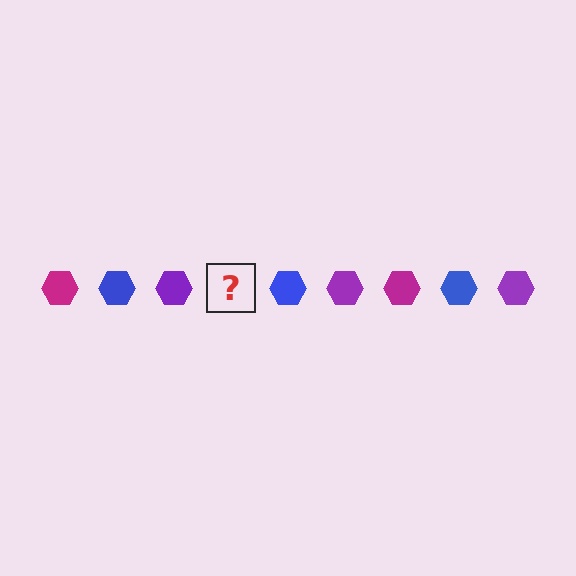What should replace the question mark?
The question mark should be replaced with a magenta hexagon.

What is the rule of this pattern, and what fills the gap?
The rule is that the pattern cycles through magenta, blue, purple hexagons. The gap should be filled with a magenta hexagon.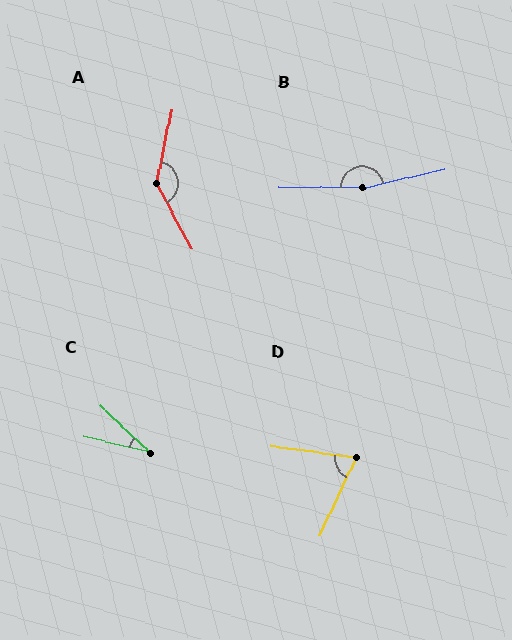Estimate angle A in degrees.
Approximately 141 degrees.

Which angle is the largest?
B, at approximately 168 degrees.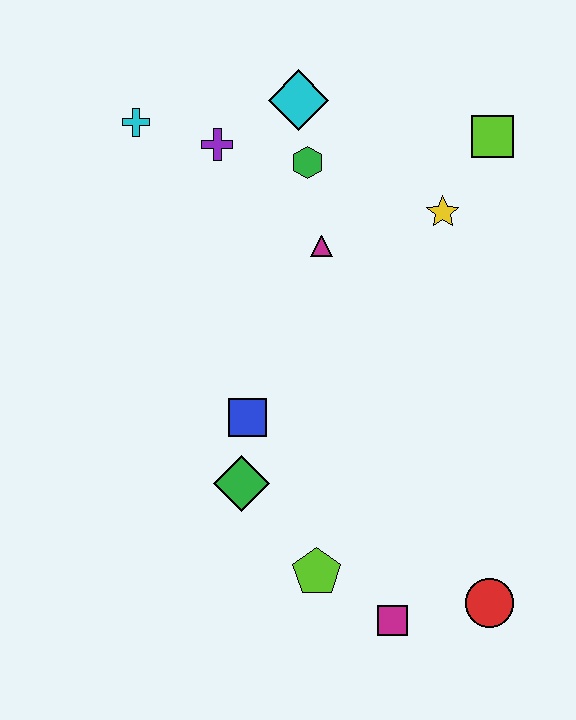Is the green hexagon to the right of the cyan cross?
Yes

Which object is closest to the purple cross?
The cyan cross is closest to the purple cross.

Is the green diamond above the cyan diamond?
No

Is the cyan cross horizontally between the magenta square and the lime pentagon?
No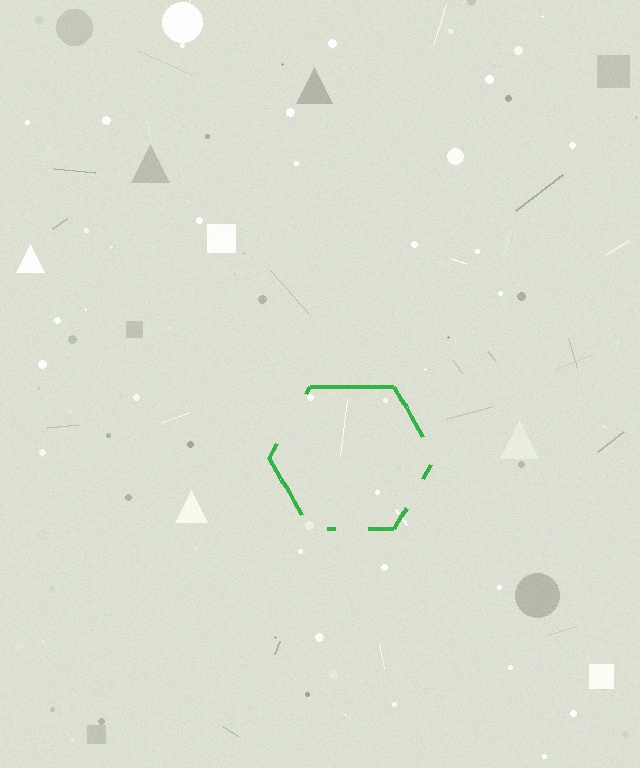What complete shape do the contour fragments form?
The contour fragments form a hexagon.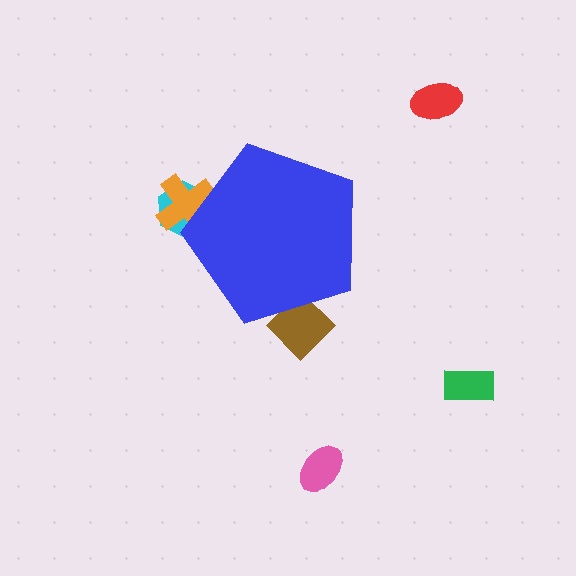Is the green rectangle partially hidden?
No, the green rectangle is fully visible.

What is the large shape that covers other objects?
A blue pentagon.